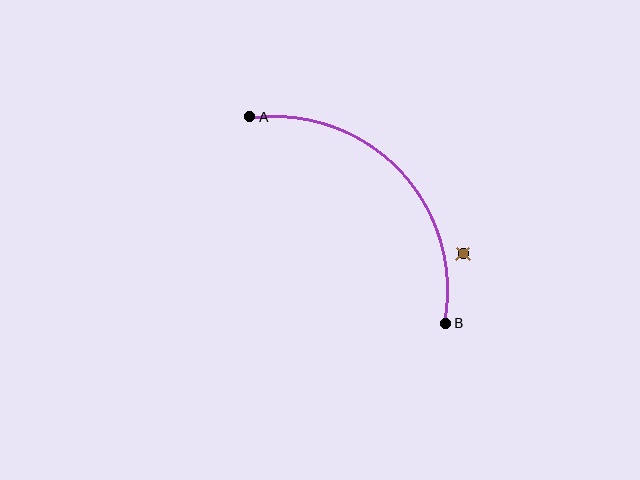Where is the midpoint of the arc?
The arc midpoint is the point on the curve farthest from the straight line joining A and B. It sits above and to the right of that line.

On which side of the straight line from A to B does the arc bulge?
The arc bulges above and to the right of the straight line connecting A and B.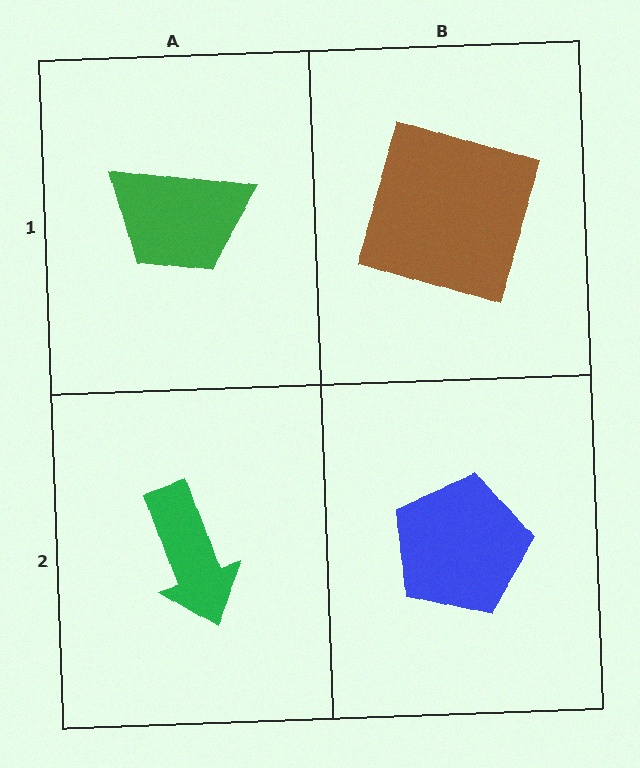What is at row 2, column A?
A green arrow.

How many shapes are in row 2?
2 shapes.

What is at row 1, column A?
A green trapezoid.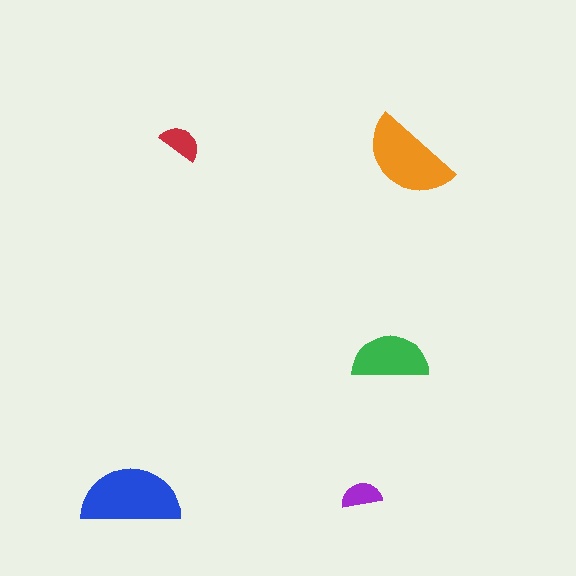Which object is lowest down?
The purple semicircle is bottommost.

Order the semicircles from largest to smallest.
the blue one, the orange one, the green one, the red one, the purple one.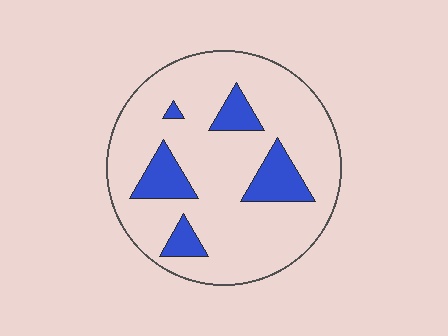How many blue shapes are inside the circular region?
5.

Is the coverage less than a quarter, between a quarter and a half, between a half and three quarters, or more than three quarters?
Less than a quarter.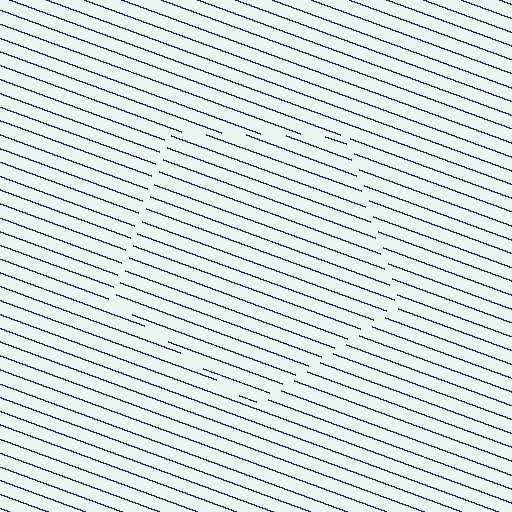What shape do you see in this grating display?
An illusory pentagon. The interior of the shape contains the same grating, shifted by half a period — the contour is defined by the phase discontinuity where line-ends from the inner and outer gratings abut.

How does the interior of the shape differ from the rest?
The interior of the shape contains the same grating, shifted by half a period — the contour is defined by the phase discontinuity where line-ends from the inner and outer gratings abut.